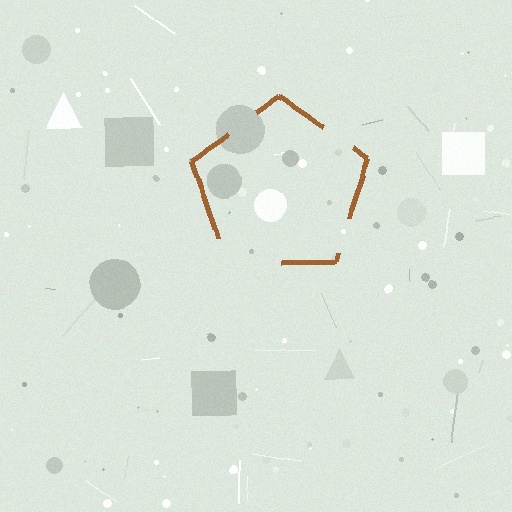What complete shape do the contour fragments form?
The contour fragments form a pentagon.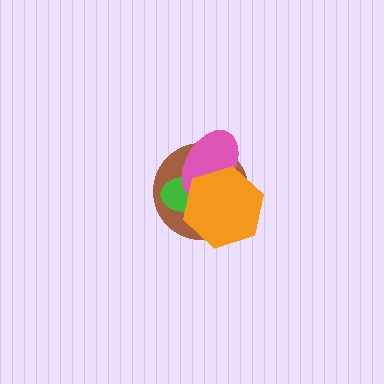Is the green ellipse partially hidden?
Yes, it is partially covered by another shape.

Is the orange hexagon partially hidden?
No, no other shape covers it.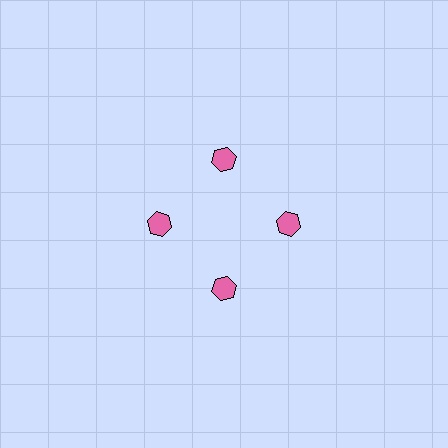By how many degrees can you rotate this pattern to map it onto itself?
The pattern maps onto itself every 90 degrees of rotation.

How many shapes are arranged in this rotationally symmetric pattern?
There are 4 shapes, arranged in 4 groups of 1.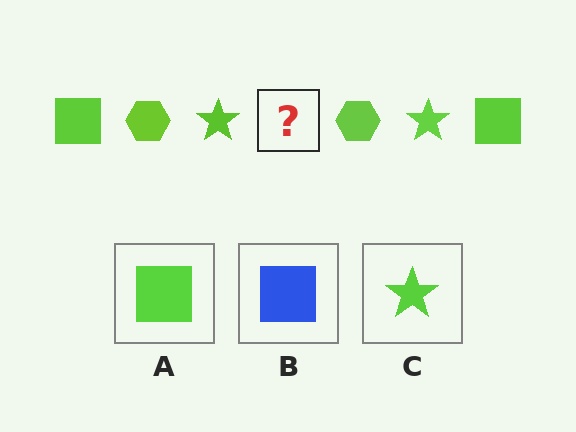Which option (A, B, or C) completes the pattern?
A.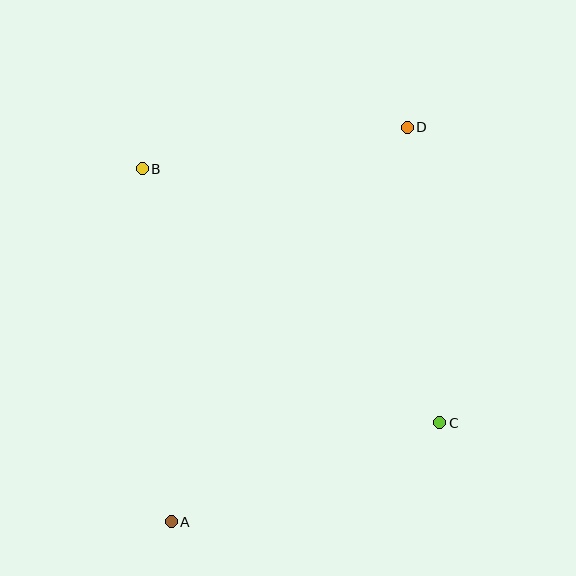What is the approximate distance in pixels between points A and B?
The distance between A and B is approximately 354 pixels.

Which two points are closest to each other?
Points B and D are closest to each other.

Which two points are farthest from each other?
Points A and D are farthest from each other.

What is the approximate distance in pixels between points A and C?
The distance between A and C is approximately 286 pixels.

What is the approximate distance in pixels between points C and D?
The distance between C and D is approximately 297 pixels.